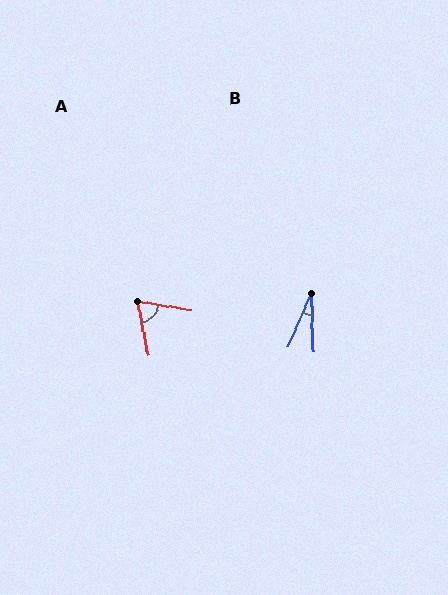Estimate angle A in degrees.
Approximately 69 degrees.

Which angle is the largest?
A, at approximately 69 degrees.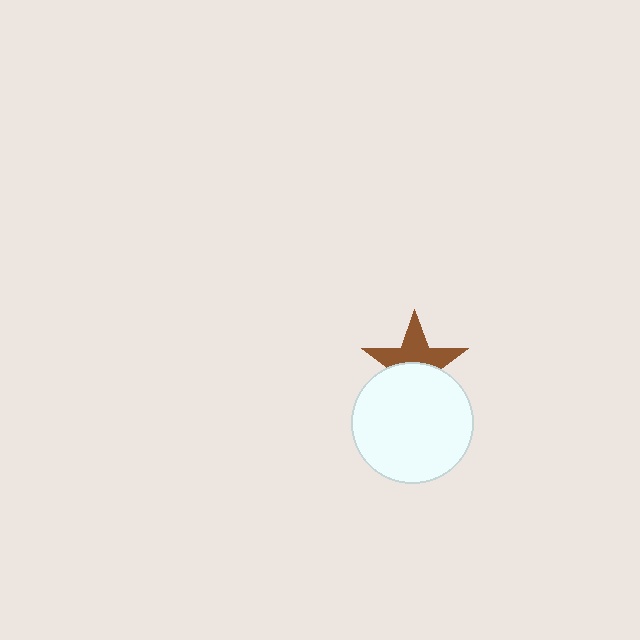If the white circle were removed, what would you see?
You would see the complete brown star.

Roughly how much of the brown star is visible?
About half of it is visible (roughly 53%).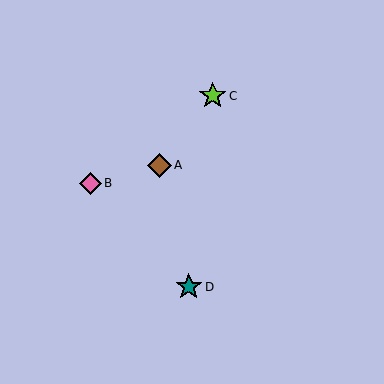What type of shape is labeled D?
Shape D is a teal star.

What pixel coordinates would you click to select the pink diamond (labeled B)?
Click at (90, 183) to select the pink diamond B.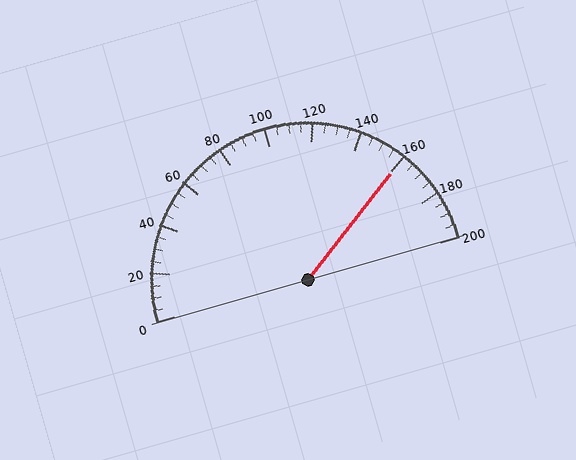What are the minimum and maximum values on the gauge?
The gauge ranges from 0 to 200.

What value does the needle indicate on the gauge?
The needle indicates approximately 160.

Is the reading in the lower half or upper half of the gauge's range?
The reading is in the upper half of the range (0 to 200).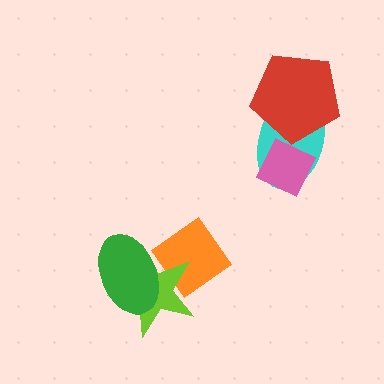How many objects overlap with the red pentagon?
1 object overlaps with the red pentagon.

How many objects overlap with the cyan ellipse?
2 objects overlap with the cyan ellipse.